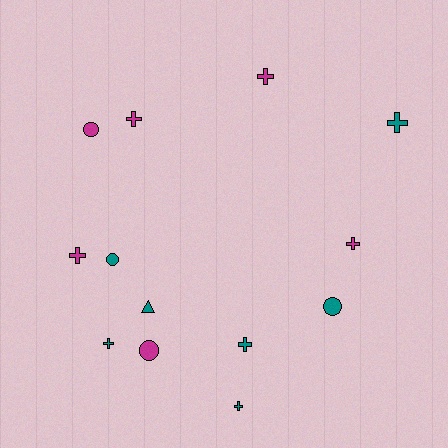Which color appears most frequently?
Teal, with 7 objects.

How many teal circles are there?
There are 2 teal circles.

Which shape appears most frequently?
Cross, with 8 objects.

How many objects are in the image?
There are 13 objects.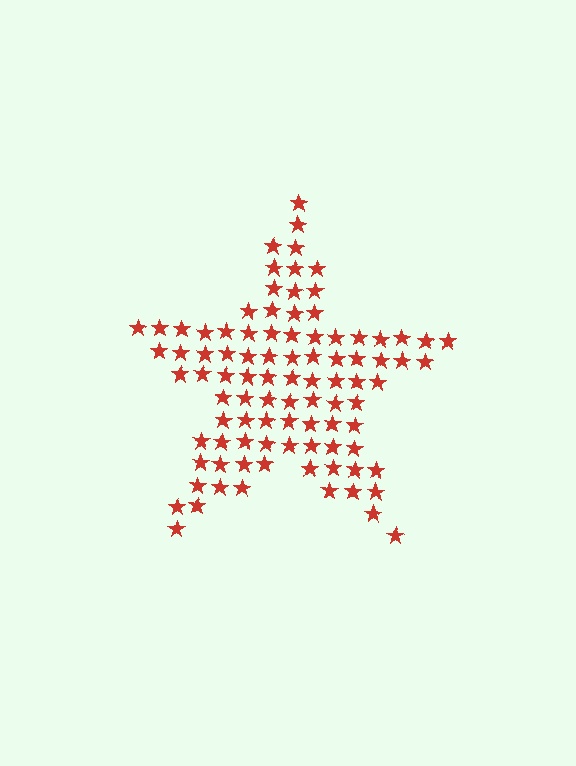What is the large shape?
The large shape is a star.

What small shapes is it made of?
It is made of small stars.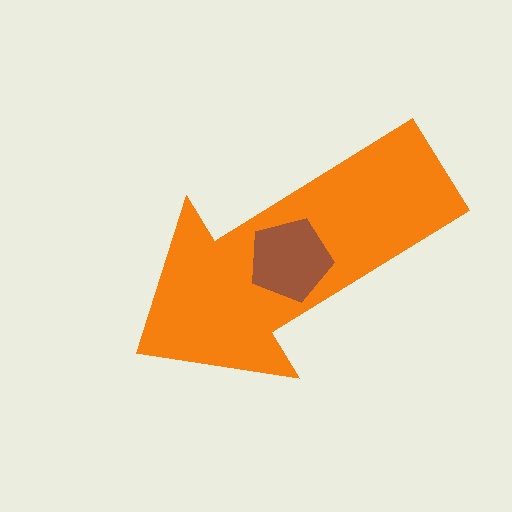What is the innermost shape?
The brown pentagon.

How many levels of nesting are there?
2.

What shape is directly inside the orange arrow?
The brown pentagon.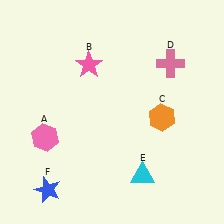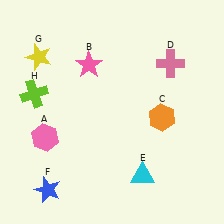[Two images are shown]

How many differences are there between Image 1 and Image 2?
There are 2 differences between the two images.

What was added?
A yellow star (G), a lime cross (H) were added in Image 2.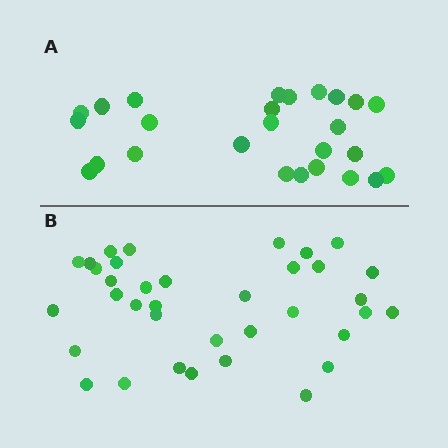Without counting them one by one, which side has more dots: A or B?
Region B (the bottom region) has more dots.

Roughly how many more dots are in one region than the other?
Region B has roughly 10 or so more dots than region A.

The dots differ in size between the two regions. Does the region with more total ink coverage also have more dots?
No. Region A has more total ink coverage because its dots are larger, but region B actually contains more individual dots. Total area can be misleading — the number of items is what matters here.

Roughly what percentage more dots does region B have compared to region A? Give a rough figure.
About 40% more.